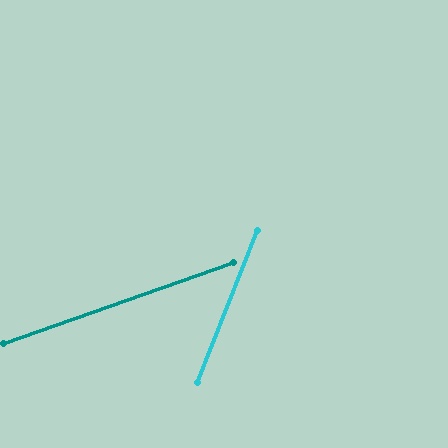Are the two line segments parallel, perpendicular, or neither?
Neither parallel nor perpendicular — they differ by about 49°.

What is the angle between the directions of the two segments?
Approximately 49 degrees.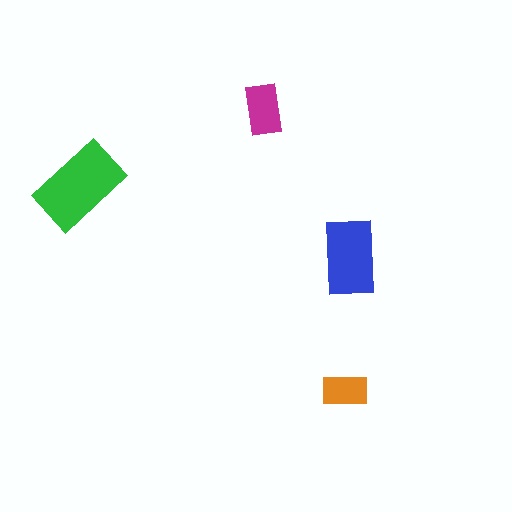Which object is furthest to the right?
The blue rectangle is rightmost.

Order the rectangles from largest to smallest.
the green one, the blue one, the magenta one, the orange one.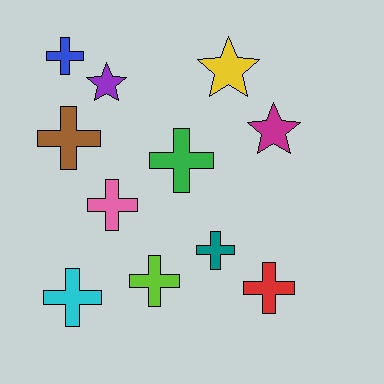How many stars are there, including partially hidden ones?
There are 3 stars.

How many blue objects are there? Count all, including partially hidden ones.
There is 1 blue object.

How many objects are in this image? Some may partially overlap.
There are 11 objects.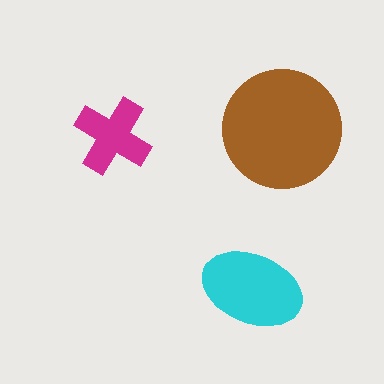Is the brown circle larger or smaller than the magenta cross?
Larger.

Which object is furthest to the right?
The brown circle is rightmost.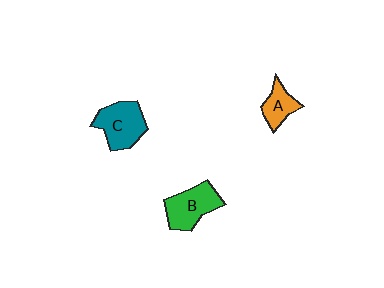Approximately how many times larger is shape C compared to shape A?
Approximately 1.7 times.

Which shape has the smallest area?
Shape A (orange).